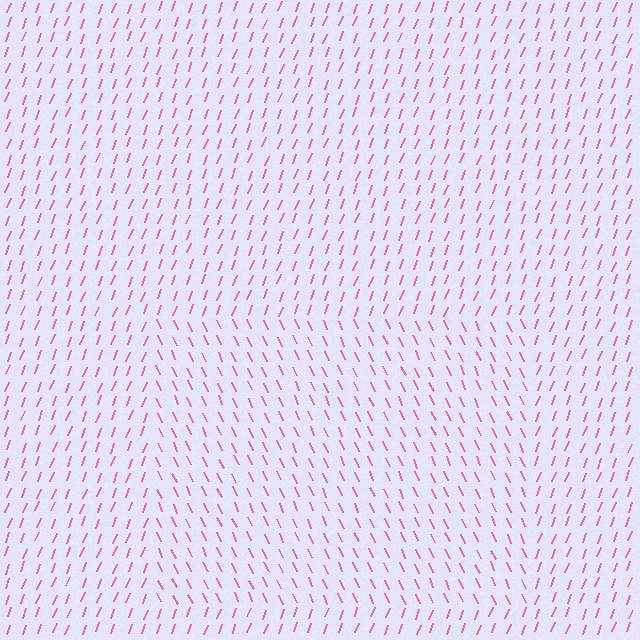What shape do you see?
I see a rectangle.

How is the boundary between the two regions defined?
The boundary is defined purely by a change in line orientation (approximately 45 degrees difference). All lines are the same color and thickness.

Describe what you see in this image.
The image is filled with small pink line segments. A rectangle region in the image has lines oriented differently from the surrounding lines, creating a visible texture boundary.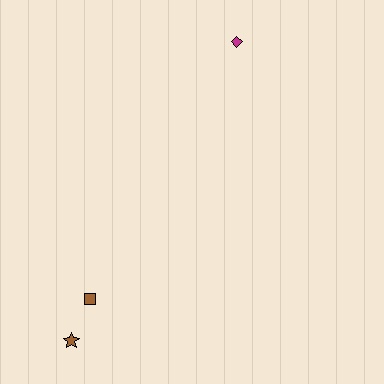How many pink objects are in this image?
There are no pink objects.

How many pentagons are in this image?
There are no pentagons.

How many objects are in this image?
There are 3 objects.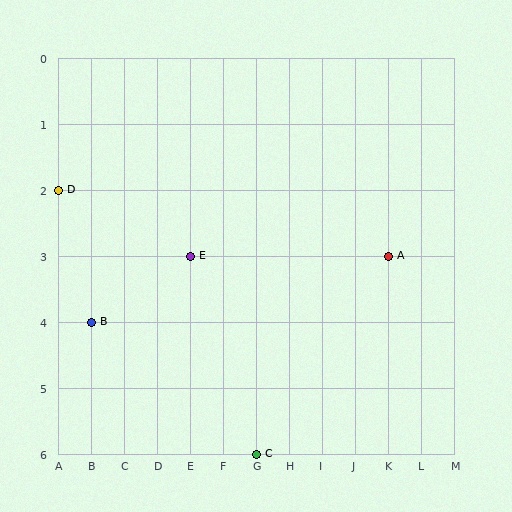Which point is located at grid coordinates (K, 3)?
Point A is at (K, 3).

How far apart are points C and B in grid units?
Points C and B are 5 columns and 2 rows apart (about 5.4 grid units diagonally).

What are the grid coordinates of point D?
Point D is at grid coordinates (A, 2).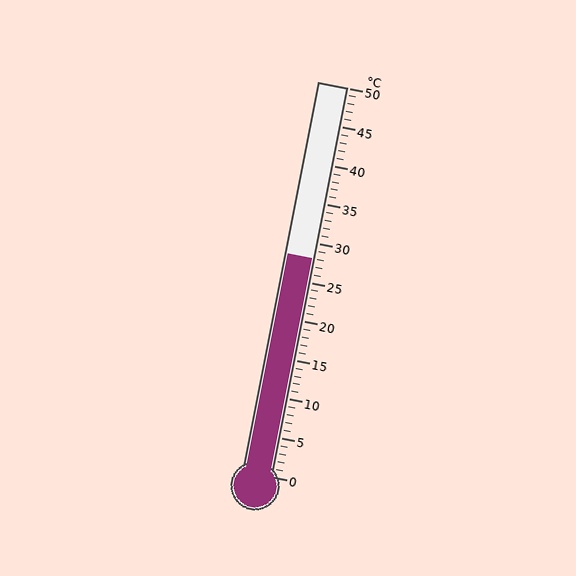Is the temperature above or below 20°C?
The temperature is above 20°C.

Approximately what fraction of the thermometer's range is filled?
The thermometer is filled to approximately 55% of its range.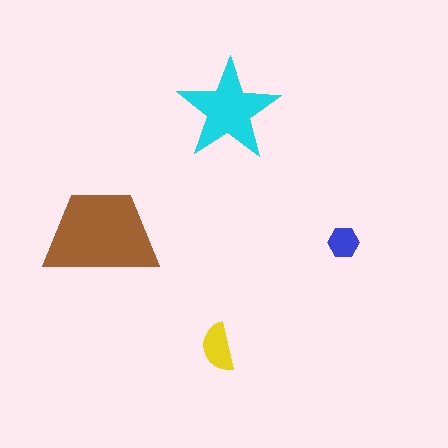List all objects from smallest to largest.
The blue hexagon, the yellow semicircle, the cyan star, the brown trapezoid.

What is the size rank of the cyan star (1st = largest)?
2nd.